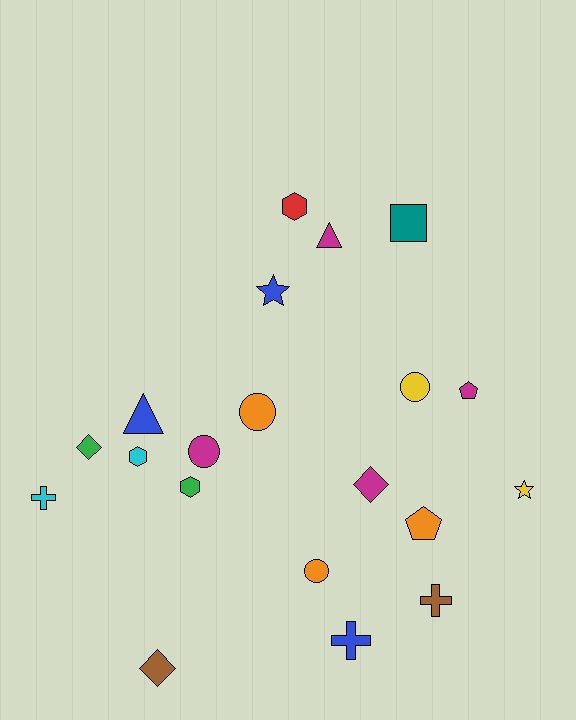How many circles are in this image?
There are 4 circles.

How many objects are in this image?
There are 20 objects.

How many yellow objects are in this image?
There are 2 yellow objects.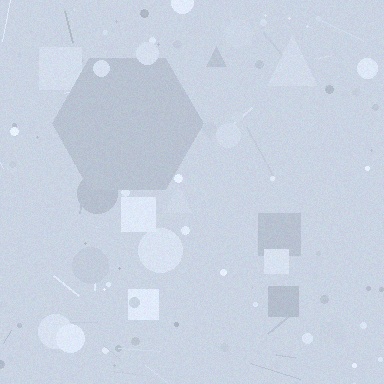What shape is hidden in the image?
A hexagon is hidden in the image.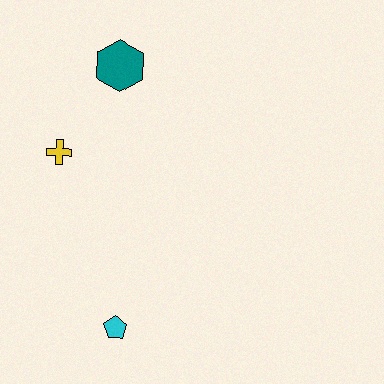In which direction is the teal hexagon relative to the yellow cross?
The teal hexagon is above the yellow cross.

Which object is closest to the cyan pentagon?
The yellow cross is closest to the cyan pentagon.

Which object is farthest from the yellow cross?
The cyan pentagon is farthest from the yellow cross.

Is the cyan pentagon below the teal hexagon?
Yes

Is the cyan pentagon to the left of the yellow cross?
No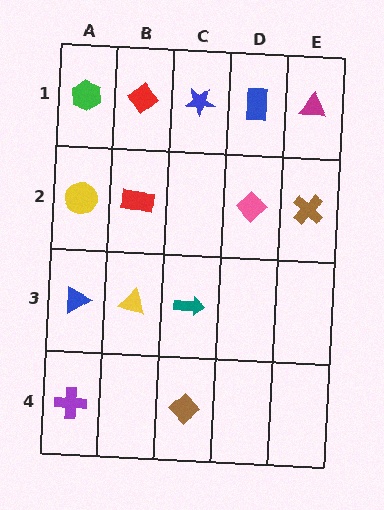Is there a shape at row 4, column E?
No, that cell is empty.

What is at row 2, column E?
A brown cross.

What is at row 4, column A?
A purple cross.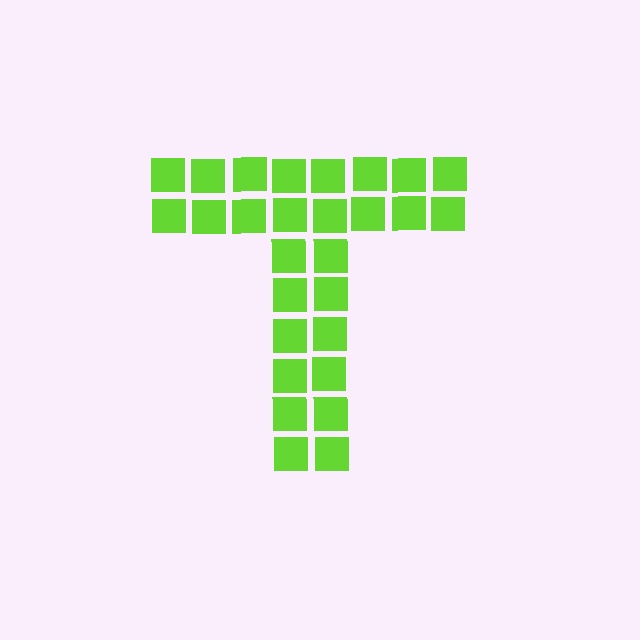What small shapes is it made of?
It is made of small squares.